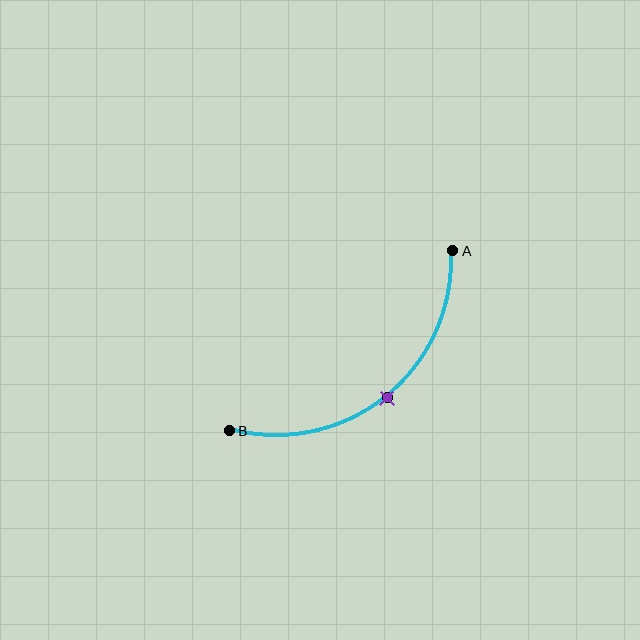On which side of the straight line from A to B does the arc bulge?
The arc bulges below and to the right of the straight line connecting A and B.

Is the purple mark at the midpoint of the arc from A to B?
Yes. The purple mark lies on the arc at equal arc-length from both A and B — it is the arc midpoint.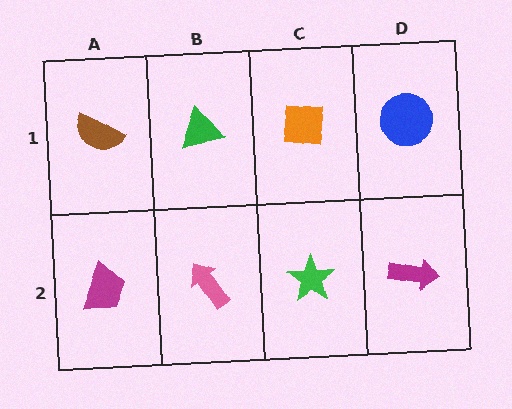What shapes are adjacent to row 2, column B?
A green triangle (row 1, column B), a magenta trapezoid (row 2, column A), a green star (row 2, column C).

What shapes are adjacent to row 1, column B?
A pink arrow (row 2, column B), a brown semicircle (row 1, column A), an orange square (row 1, column C).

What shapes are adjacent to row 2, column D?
A blue circle (row 1, column D), a green star (row 2, column C).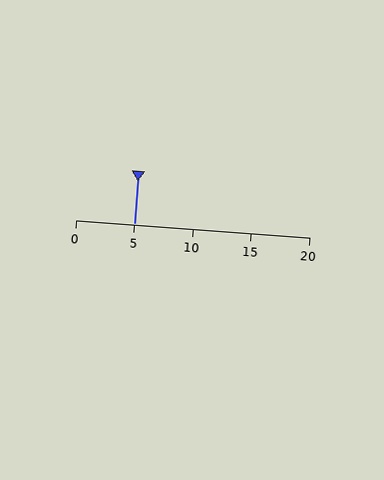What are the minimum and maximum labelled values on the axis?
The axis runs from 0 to 20.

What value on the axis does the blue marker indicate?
The marker indicates approximately 5.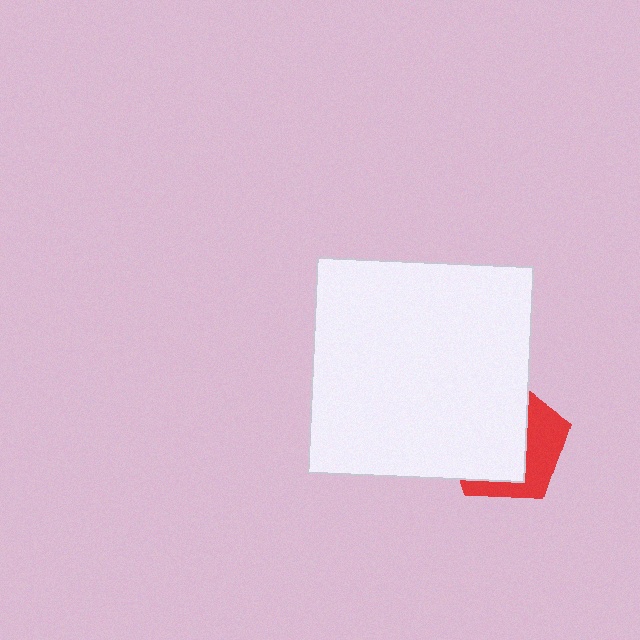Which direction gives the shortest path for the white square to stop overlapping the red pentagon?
Moving left gives the shortest separation.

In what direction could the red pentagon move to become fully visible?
The red pentagon could move right. That would shift it out from behind the white square entirely.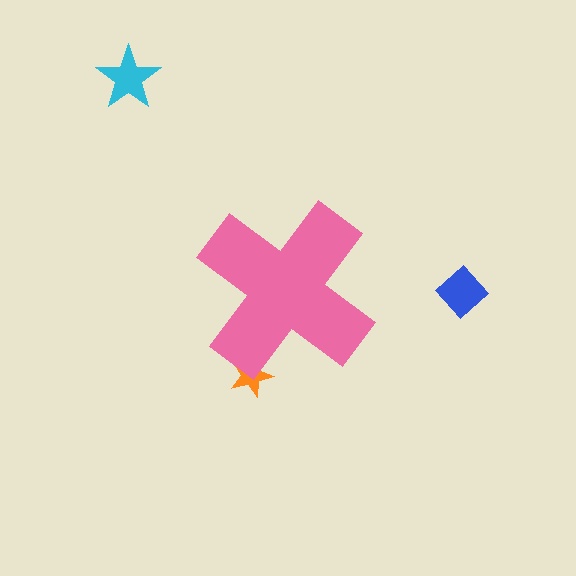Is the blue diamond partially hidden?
No, the blue diamond is fully visible.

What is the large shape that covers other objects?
A pink cross.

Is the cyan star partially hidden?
No, the cyan star is fully visible.